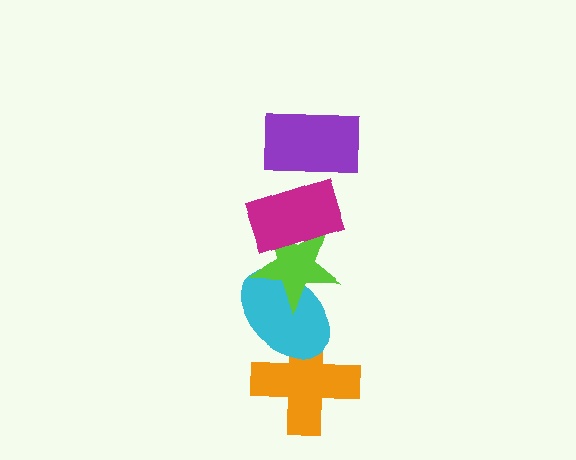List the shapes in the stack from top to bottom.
From top to bottom: the purple rectangle, the magenta rectangle, the lime star, the cyan ellipse, the orange cross.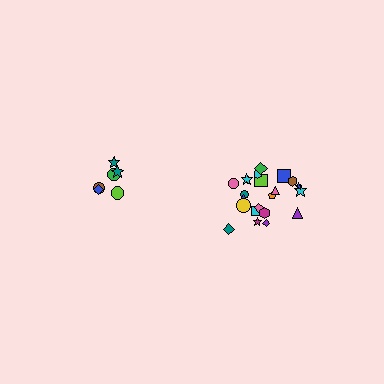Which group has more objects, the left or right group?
The right group.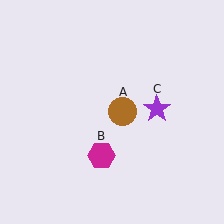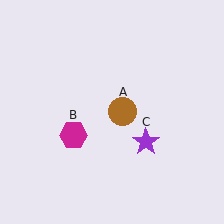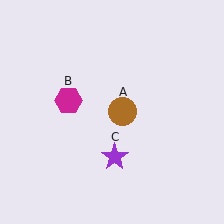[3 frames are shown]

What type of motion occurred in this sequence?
The magenta hexagon (object B), purple star (object C) rotated clockwise around the center of the scene.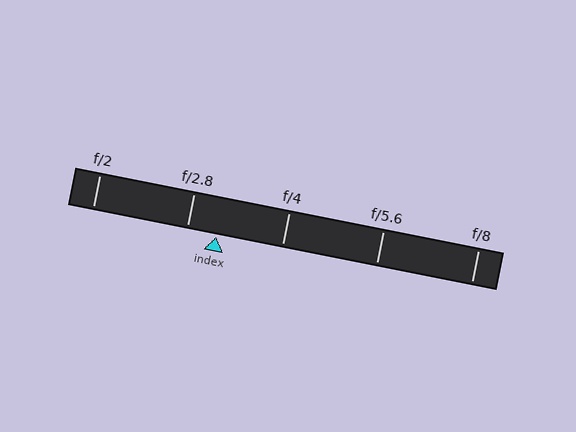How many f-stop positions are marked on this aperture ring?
There are 5 f-stop positions marked.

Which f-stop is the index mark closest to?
The index mark is closest to f/2.8.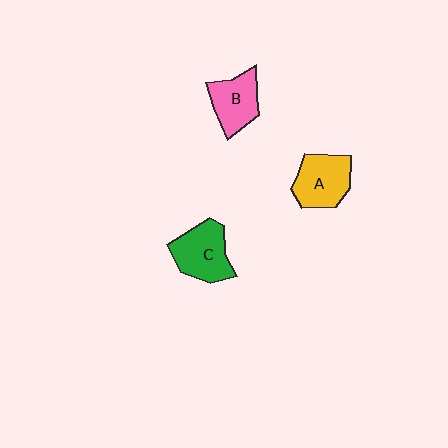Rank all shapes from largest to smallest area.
From largest to smallest: C (green), A (yellow), B (pink).